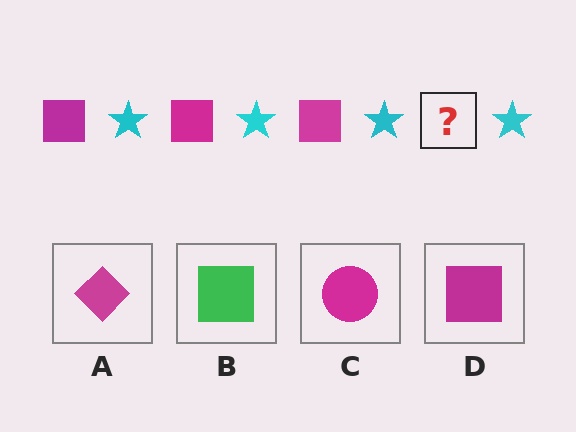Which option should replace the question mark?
Option D.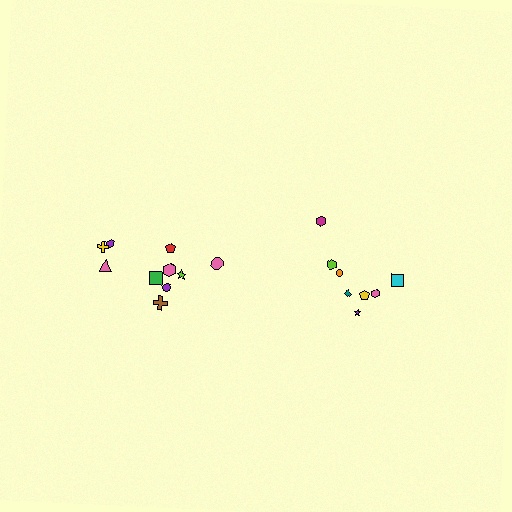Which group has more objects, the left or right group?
The left group.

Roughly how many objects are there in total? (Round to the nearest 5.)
Roughly 20 objects in total.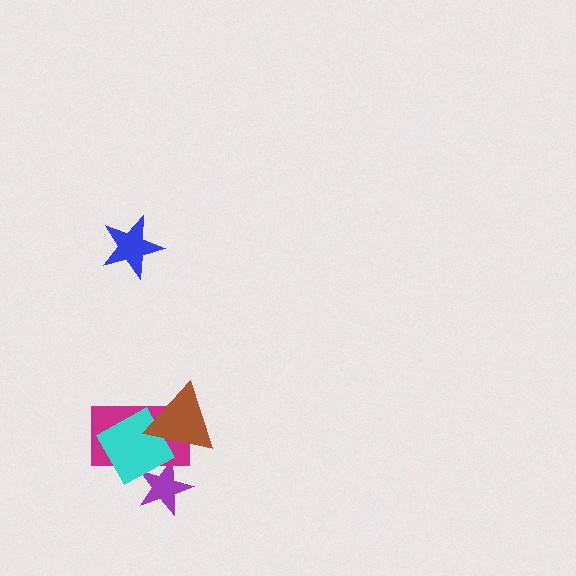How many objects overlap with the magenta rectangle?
3 objects overlap with the magenta rectangle.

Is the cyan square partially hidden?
Yes, it is partially covered by another shape.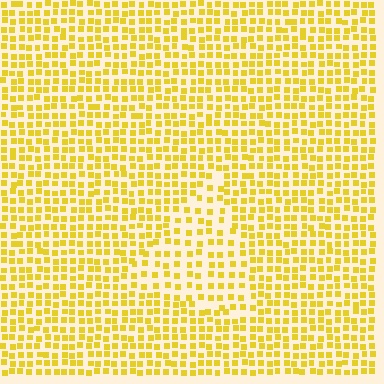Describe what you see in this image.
The image contains small yellow elements arranged at two different densities. A triangle-shaped region is visible where the elements are less densely packed than the surrounding area.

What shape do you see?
I see a triangle.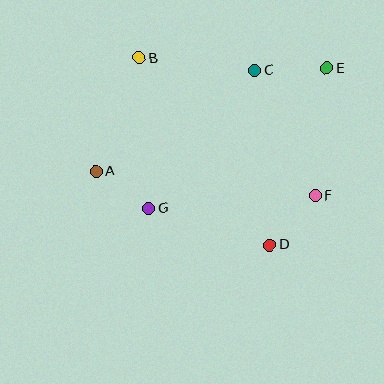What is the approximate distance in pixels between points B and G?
The distance between B and G is approximately 151 pixels.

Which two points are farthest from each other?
Points A and E are farthest from each other.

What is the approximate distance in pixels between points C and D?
The distance between C and D is approximately 175 pixels.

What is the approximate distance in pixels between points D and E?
The distance between D and E is approximately 186 pixels.